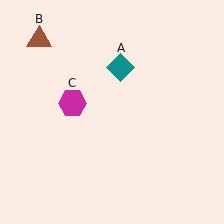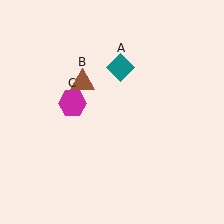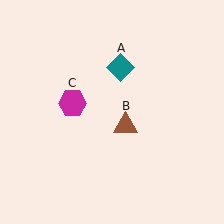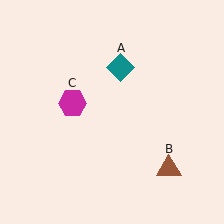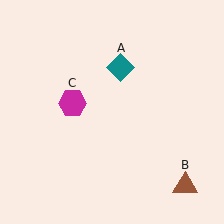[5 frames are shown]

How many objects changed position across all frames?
1 object changed position: brown triangle (object B).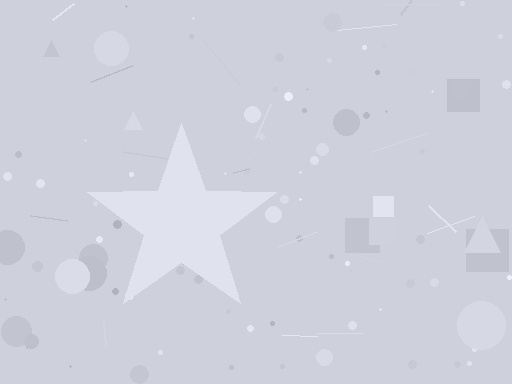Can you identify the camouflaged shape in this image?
The camouflaged shape is a star.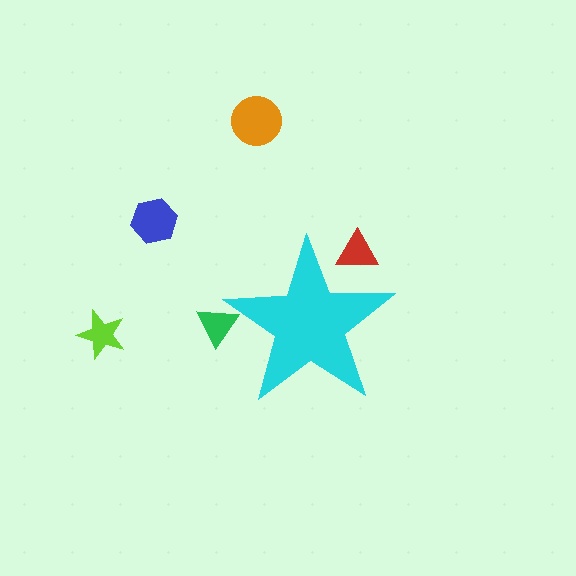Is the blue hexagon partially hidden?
No, the blue hexagon is fully visible.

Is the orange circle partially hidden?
No, the orange circle is fully visible.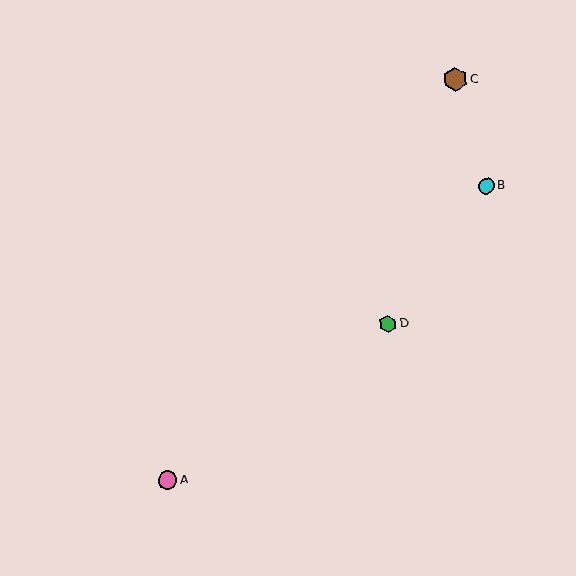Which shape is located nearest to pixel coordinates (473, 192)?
The cyan circle (labeled B) at (486, 186) is nearest to that location.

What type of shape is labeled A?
Shape A is a pink circle.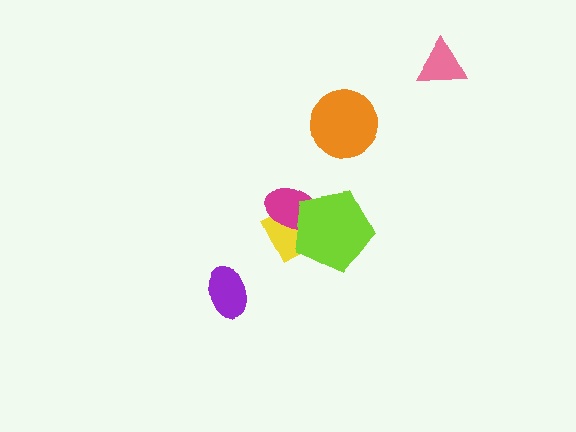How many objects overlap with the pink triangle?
0 objects overlap with the pink triangle.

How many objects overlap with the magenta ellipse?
2 objects overlap with the magenta ellipse.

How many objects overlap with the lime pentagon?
2 objects overlap with the lime pentagon.